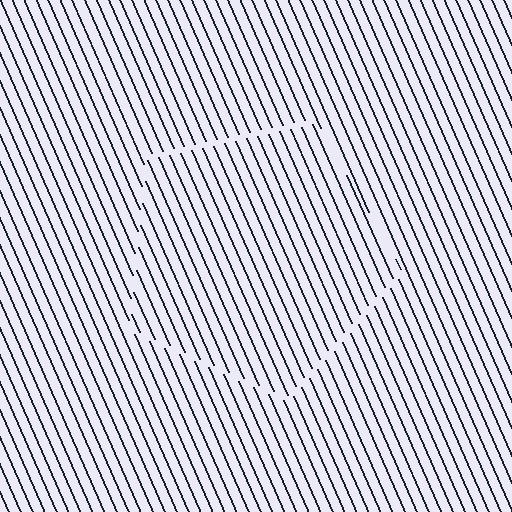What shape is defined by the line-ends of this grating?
An illusory pentagon. The interior of the shape contains the same grating, shifted by half a period — the contour is defined by the phase discontinuity where line-ends from the inner and outer gratings abut.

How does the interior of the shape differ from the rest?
The interior of the shape contains the same grating, shifted by half a period — the contour is defined by the phase discontinuity where line-ends from the inner and outer gratings abut.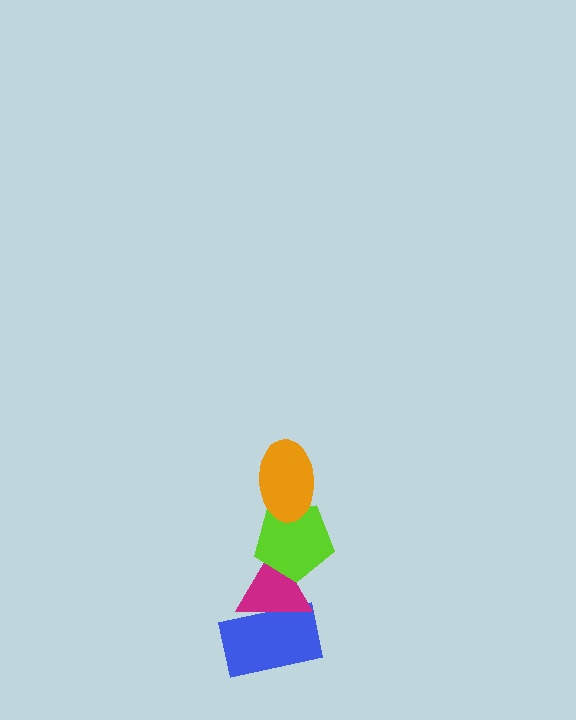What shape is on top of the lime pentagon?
The orange ellipse is on top of the lime pentagon.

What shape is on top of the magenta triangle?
The lime pentagon is on top of the magenta triangle.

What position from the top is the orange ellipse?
The orange ellipse is 1st from the top.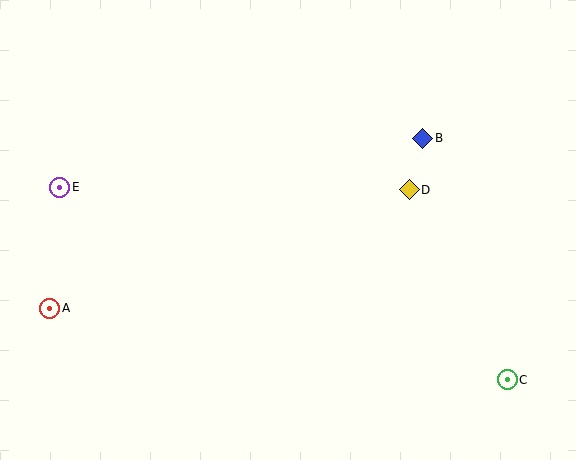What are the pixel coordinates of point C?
Point C is at (507, 380).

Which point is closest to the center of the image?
Point D at (409, 190) is closest to the center.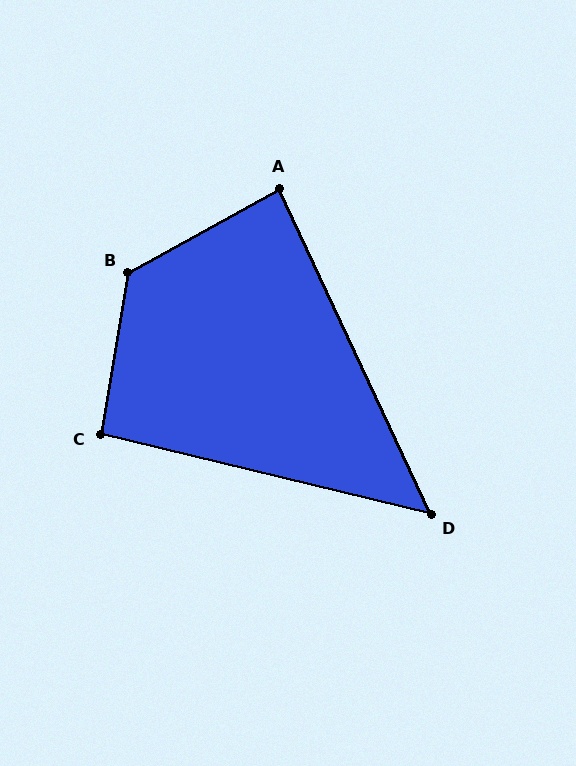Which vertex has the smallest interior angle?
D, at approximately 51 degrees.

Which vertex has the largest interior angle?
B, at approximately 129 degrees.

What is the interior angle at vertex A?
Approximately 86 degrees (approximately right).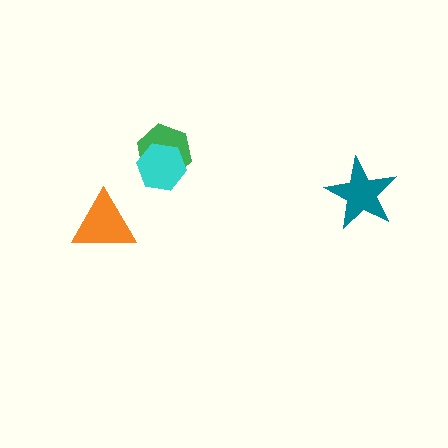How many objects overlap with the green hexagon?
1 object overlaps with the green hexagon.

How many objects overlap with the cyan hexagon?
1 object overlaps with the cyan hexagon.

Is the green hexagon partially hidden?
Yes, it is partially covered by another shape.